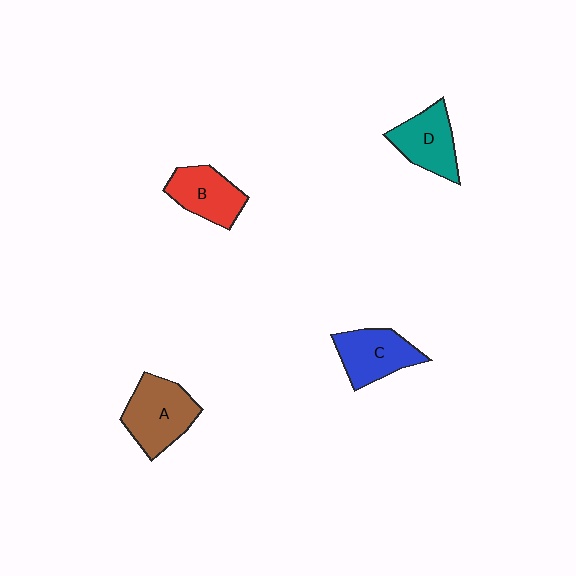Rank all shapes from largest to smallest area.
From largest to smallest: A (brown), C (blue), D (teal), B (red).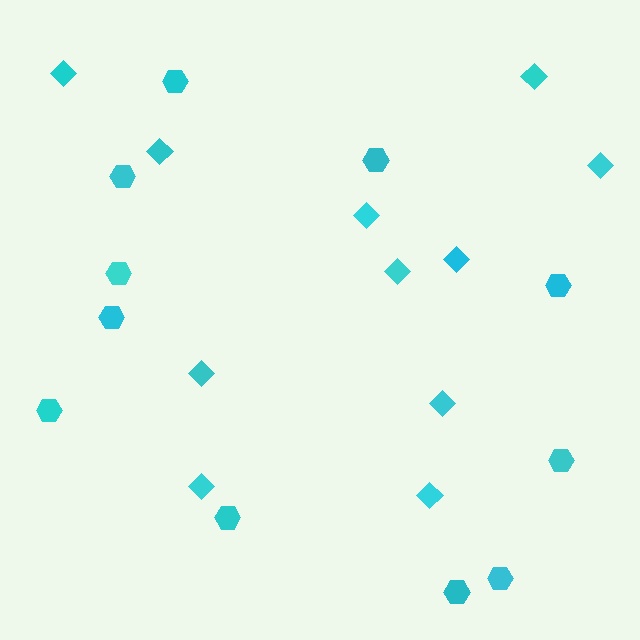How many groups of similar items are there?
There are 2 groups: one group of hexagons (11) and one group of diamonds (11).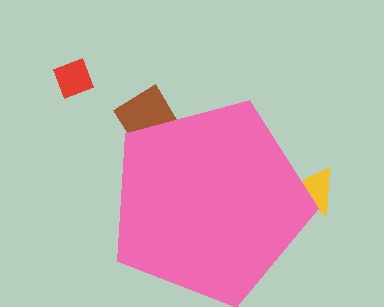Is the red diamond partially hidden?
No, the red diamond is fully visible.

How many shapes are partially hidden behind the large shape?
2 shapes are partially hidden.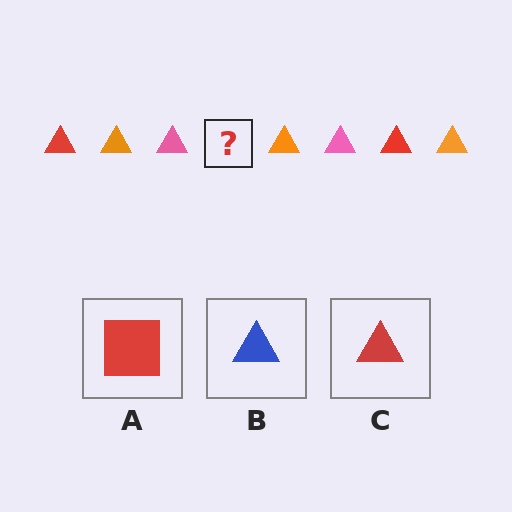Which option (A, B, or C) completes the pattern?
C.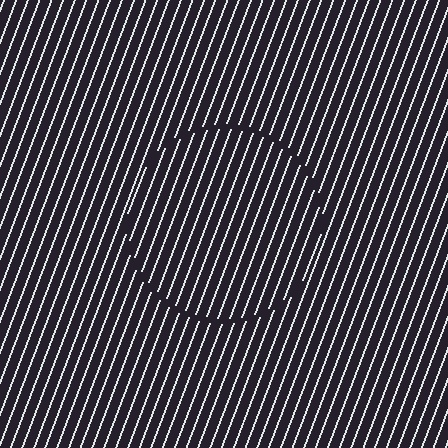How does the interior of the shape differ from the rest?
The interior of the shape contains the same grating, shifted by half a period — the contour is defined by the phase discontinuity where line-ends from the inner and outer gratings abut.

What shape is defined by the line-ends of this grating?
An illusory circle. The interior of the shape contains the same grating, shifted by half a period — the contour is defined by the phase discontinuity where line-ends from the inner and outer gratings abut.